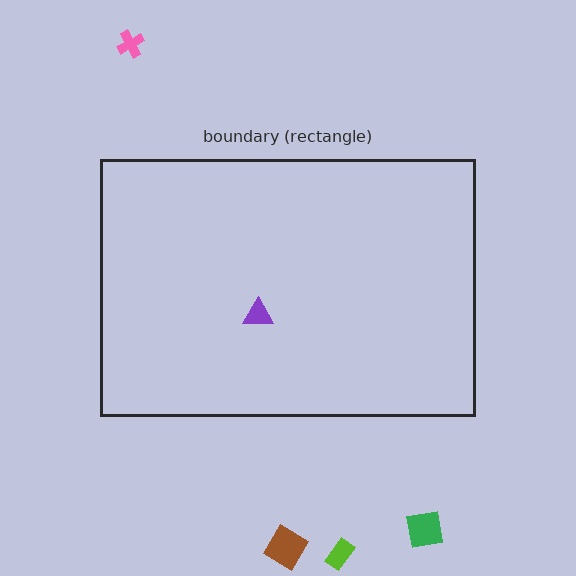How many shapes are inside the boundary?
1 inside, 4 outside.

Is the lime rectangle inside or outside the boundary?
Outside.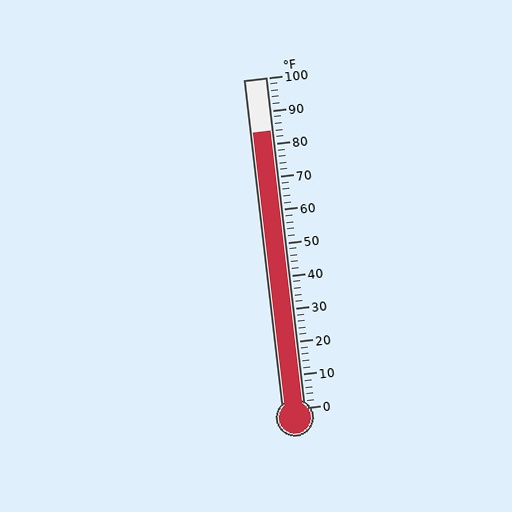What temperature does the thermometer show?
The thermometer shows approximately 84°F.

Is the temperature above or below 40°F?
The temperature is above 40°F.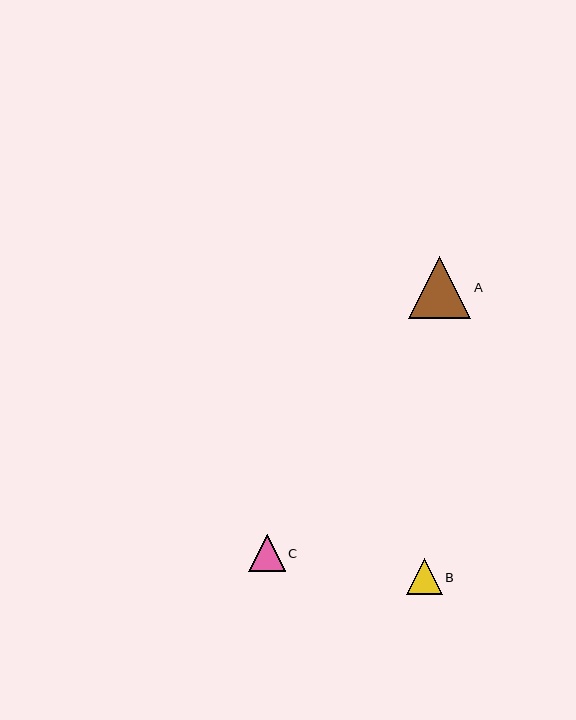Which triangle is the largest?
Triangle A is the largest with a size of approximately 62 pixels.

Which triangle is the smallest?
Triangle B is the smallest with a size of approximately 36 pixels.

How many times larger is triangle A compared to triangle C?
Triangle A is approximately 1.7 times the size of triangle C.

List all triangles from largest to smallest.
From largest to smallest: A, C, B.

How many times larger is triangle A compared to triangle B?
Triangle A is approximately 1.7 times the size of triangle B.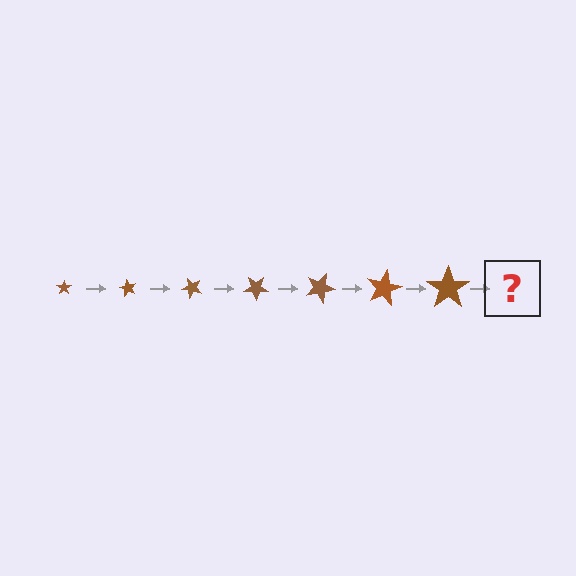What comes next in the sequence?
The next element should be a star, larger than the previous one and rotated 420 degrees from the start.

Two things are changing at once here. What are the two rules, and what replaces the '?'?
The two rules are that the star grows larger each step and it rotates 60 degrees each step. The '?' should be a star, larger than the previous one and rotated 420 degrees from the start.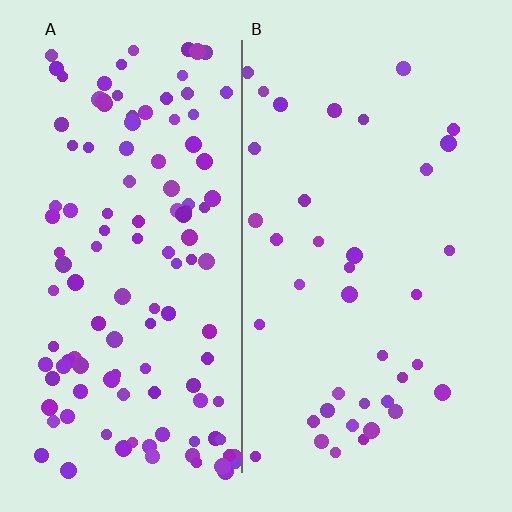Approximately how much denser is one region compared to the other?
Approximately 3.1× — region A over region B.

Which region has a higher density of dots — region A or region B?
A (the left).